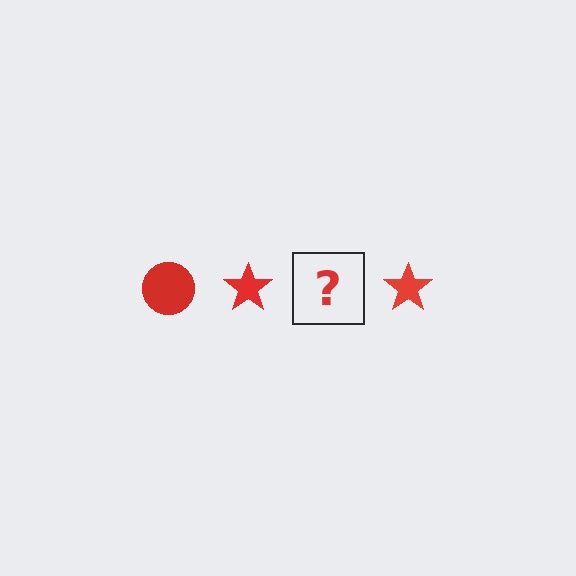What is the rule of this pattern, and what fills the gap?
The rule is that the pattern cycles through circle, star shapes in red. The gap should be filled with a red circle.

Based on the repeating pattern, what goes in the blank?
The blank should be a red circle.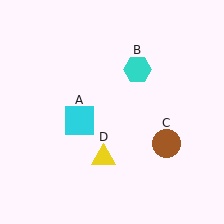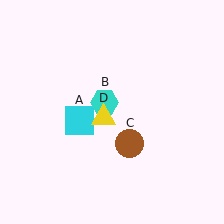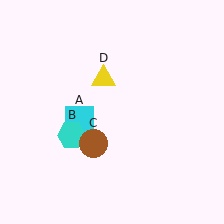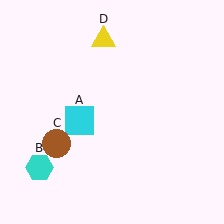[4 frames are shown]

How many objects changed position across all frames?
3 objects changed position: cyan hexagon (object B), brown circle (object C), yellow triangle (object D).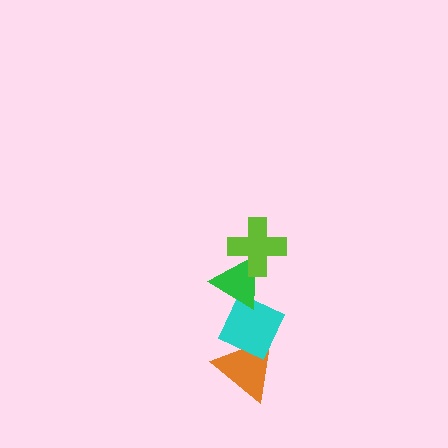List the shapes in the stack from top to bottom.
From top to bottom: the lime cross, the green triangle, the cyan diamond, the orange triangle.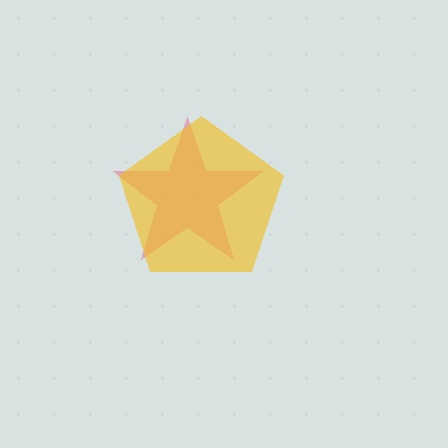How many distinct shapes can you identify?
There are 2 distinct shapes: a pink star, a yellow pentagon.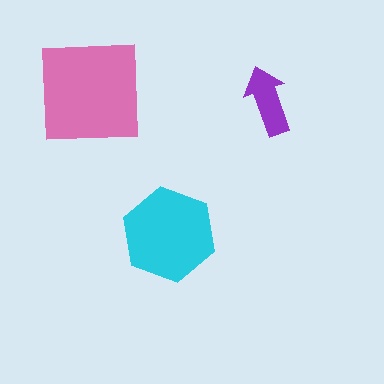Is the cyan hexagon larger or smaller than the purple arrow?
Larger.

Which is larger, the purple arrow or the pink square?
The pink square.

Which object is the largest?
The pink square.